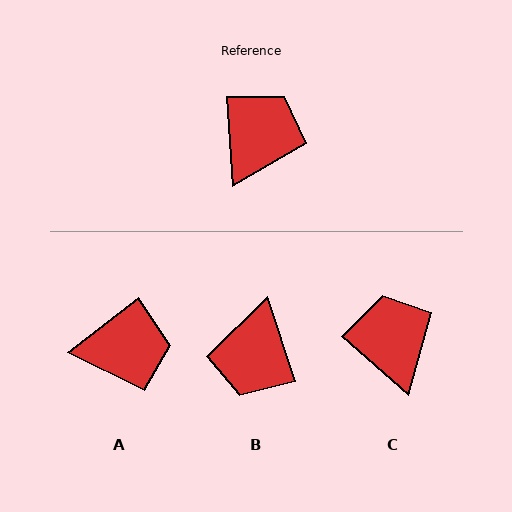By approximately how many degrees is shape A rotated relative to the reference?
Approximately 56 degrees clockwise.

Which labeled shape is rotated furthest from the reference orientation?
B, about 166 degrees away.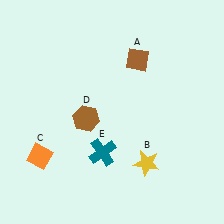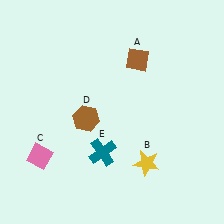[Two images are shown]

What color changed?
The diamond (C) changed from orange in Image 1 to pink in Image 2.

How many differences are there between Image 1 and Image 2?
There is 1 difference between the two images.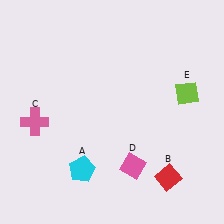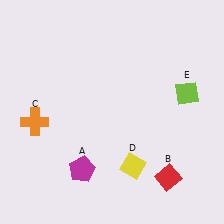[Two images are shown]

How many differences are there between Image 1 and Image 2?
There are 3 differences between the two images.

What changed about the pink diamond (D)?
In Image 1, D is pink. In Image 2, it changed to yellow.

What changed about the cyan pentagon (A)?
In Image 1, A is cyan. In Image 2, it changed to magenta.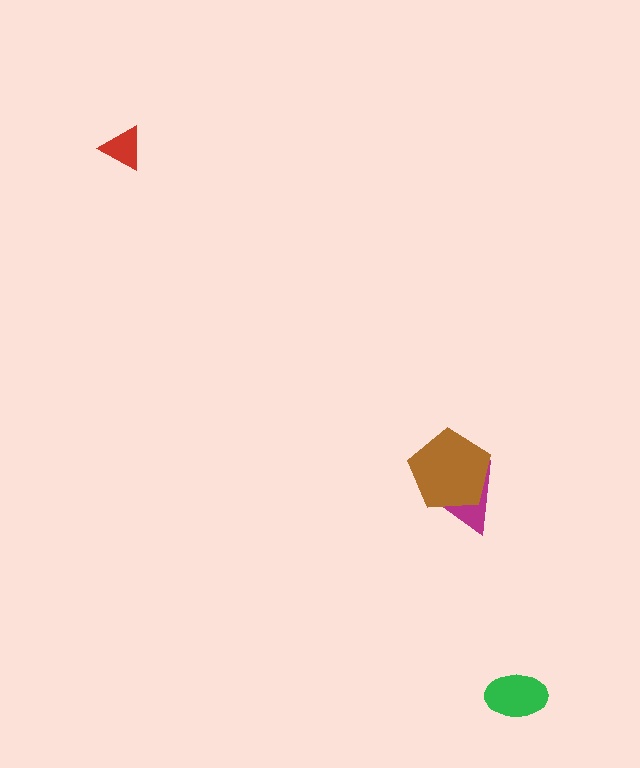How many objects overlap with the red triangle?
0 objects overlap with the red triangle.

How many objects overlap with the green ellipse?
0 objects overlap with the green ellipse.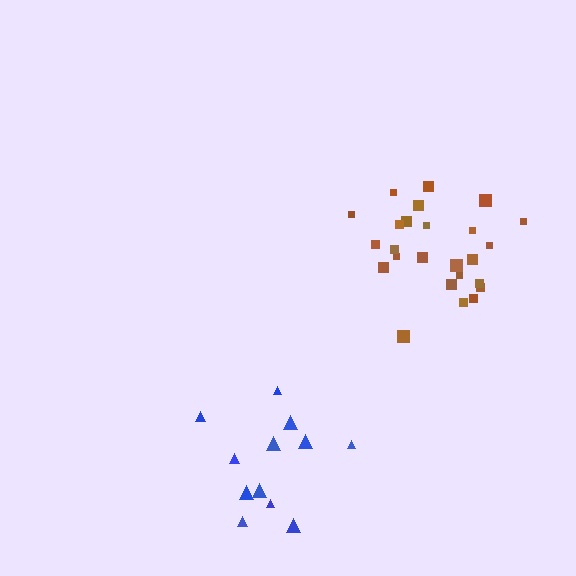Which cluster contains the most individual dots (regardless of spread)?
Brown (25).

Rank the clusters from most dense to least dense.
brown, blue.